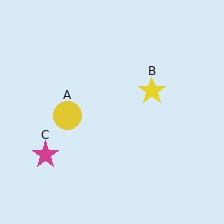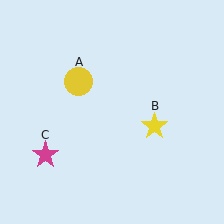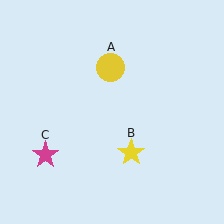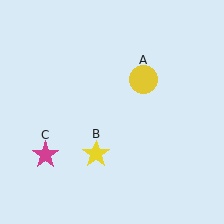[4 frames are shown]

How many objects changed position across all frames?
2 objects changed position: yellow circle (object A), yellow star (object B).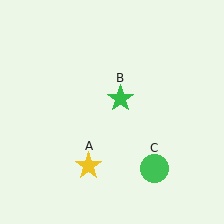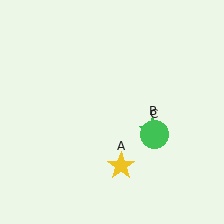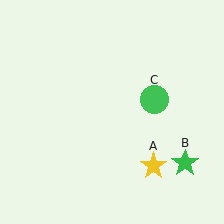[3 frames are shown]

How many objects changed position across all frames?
3 objects changed position: yellow star (object A), green star (object B), green circle (object C).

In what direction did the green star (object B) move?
The green star (object B) moved down and to the right.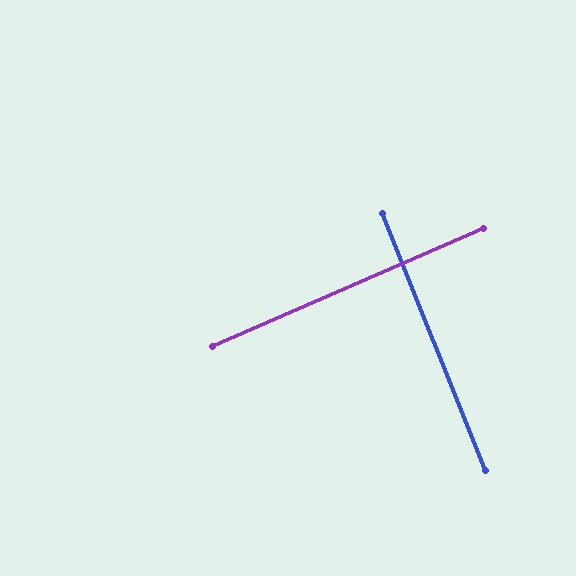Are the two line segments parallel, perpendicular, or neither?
Perpendicular — they meet at approximately 88°.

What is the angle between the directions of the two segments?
Approximately 88 degrees.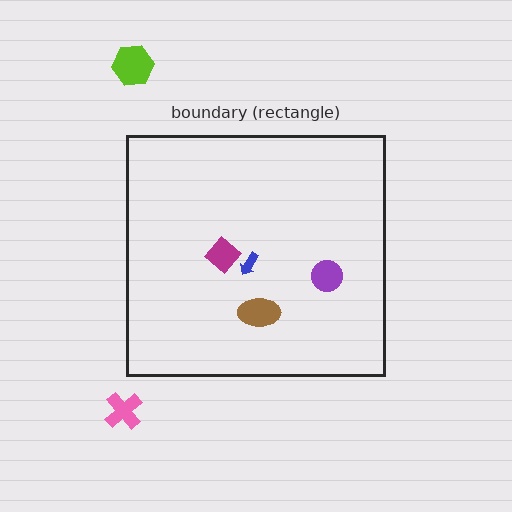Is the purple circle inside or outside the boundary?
Inside.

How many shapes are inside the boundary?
4 inside, 2 outside.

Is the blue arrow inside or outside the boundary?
Inside.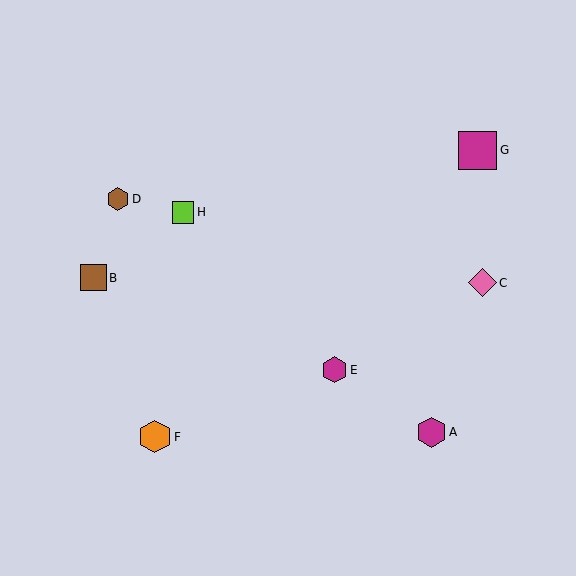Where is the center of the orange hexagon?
The center of the orange hexagon is at (155, 437).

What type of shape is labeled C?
Shape C is a pink diamond.